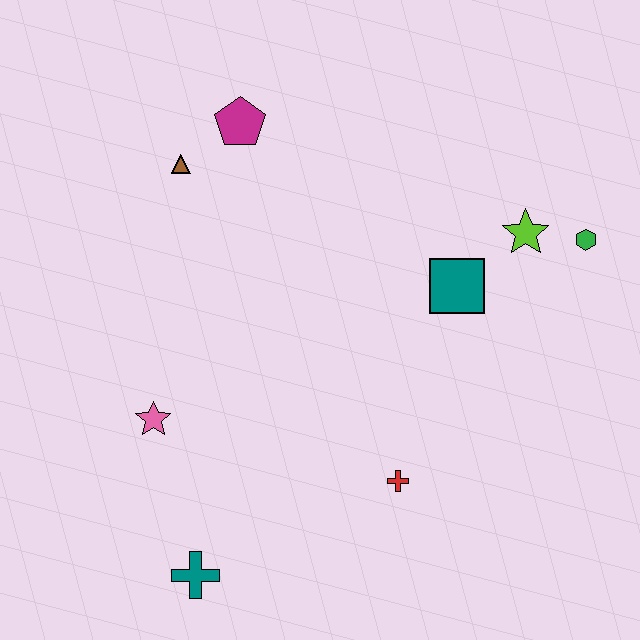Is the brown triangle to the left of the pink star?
No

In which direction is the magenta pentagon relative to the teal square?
The magenta pentagon is to the left of the teal square.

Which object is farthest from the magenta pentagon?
The teal cross is farthest from the magenta pentagon.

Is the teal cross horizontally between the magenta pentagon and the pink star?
Yes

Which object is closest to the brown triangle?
The magenta pentagon is closest to the brown triangle.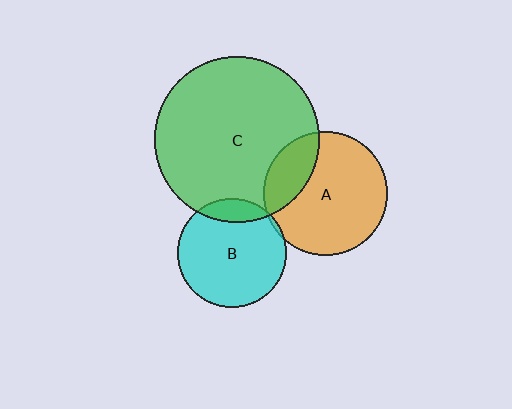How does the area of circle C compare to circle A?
Approximately 1.8 times.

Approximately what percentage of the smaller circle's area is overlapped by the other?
Approximately 5%.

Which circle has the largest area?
Circle C (green).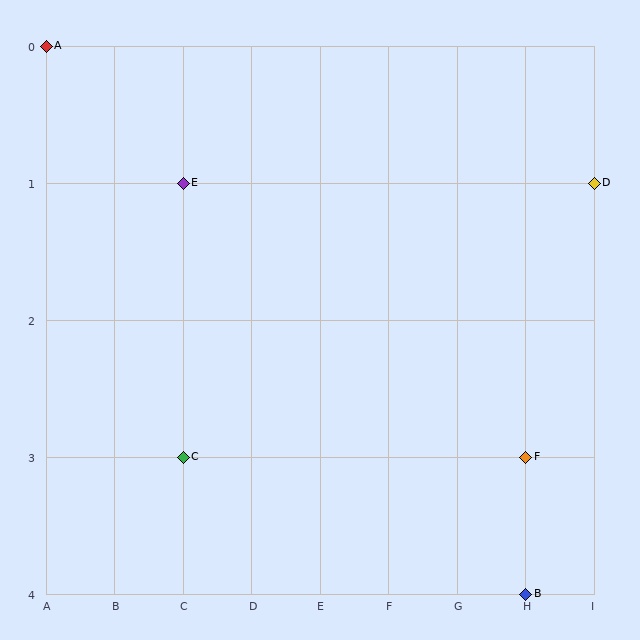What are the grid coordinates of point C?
Point C is at grid coordinates (C, 3).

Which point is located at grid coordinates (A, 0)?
Point A is at (A, 0).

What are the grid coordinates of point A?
Point A is at grid coordinates (A, 0).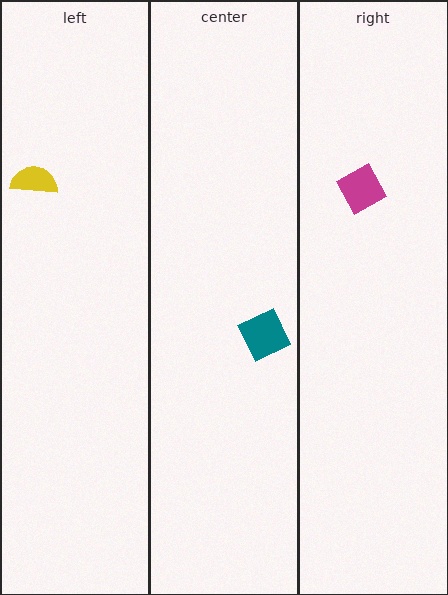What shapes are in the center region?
The teal square.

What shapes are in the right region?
The magenta diamond.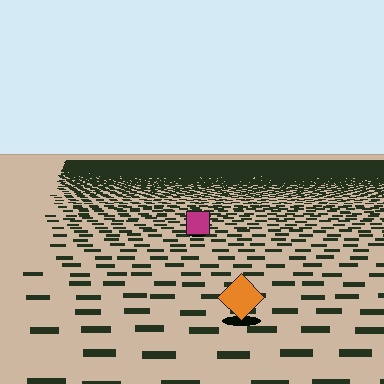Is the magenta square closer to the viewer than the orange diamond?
No. The orange diamond is closer — you can tell from the texture gradient: the ground texture is coarser near it.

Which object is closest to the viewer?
The orange diamond is closest. The texture marks near it are larger and more spread out.